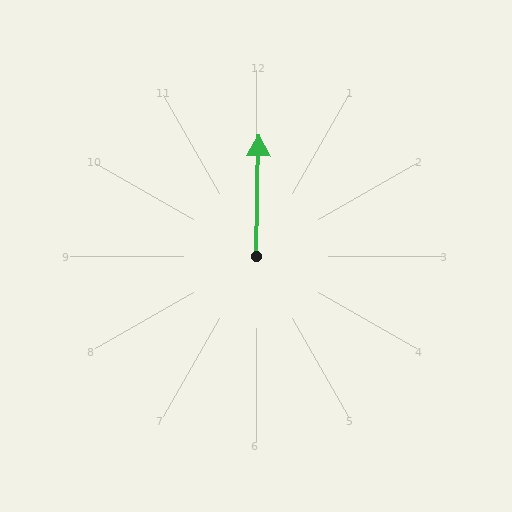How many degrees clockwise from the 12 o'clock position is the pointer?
Approximately 1 degrees.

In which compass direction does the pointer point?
North.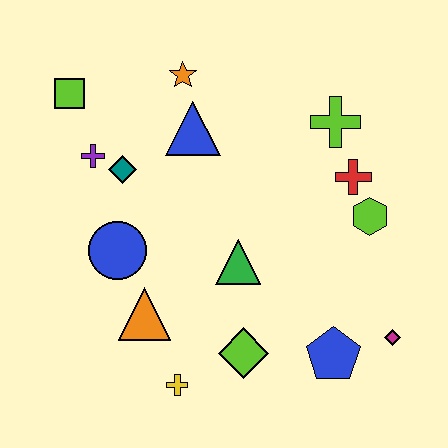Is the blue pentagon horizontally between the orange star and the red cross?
Yes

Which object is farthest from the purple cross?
The magenta diamond is farthest from the purple cross.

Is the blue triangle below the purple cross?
No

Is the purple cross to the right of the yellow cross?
No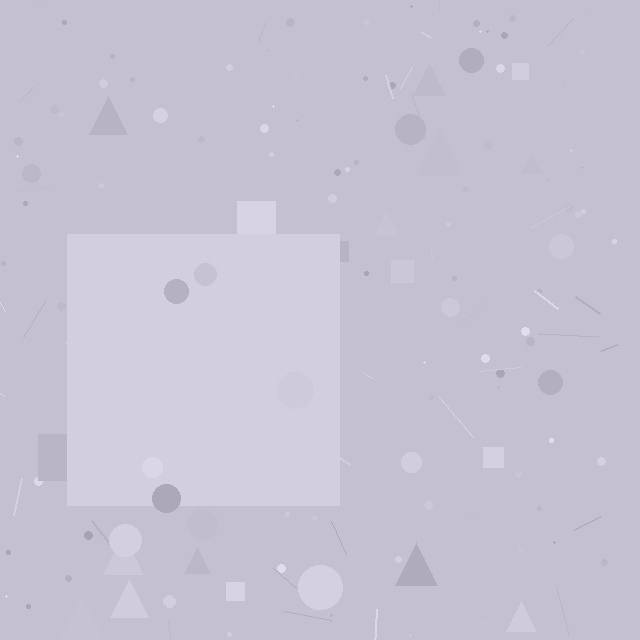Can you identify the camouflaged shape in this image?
The camouflaged shape is a square.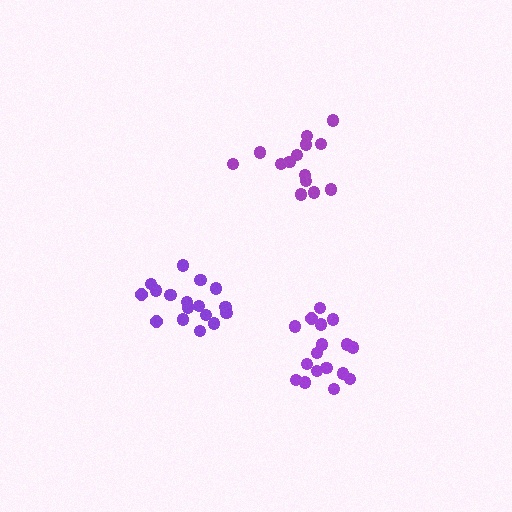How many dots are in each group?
Group 1: 17 dots, Group 2: 18 dots, Group 3: 14 dots (49 total).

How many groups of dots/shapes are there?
There are 3 groups.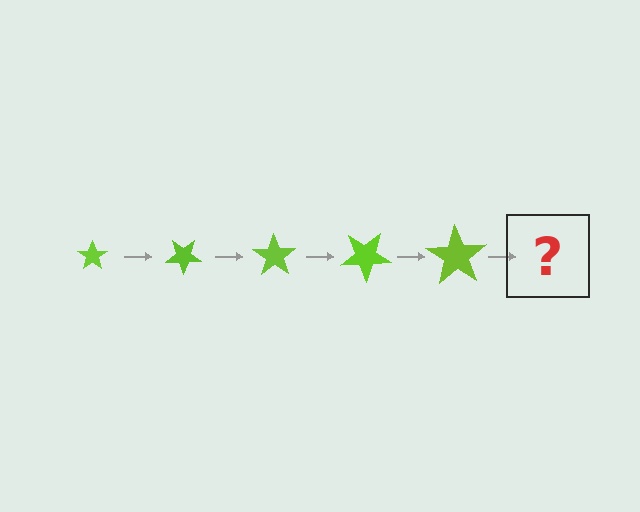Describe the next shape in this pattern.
It should be a star, larger than the previous one and rotated 175 degrees from the start.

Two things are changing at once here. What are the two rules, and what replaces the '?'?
The two rules are that the star grows larger each step and it rotates 35 degrees each step. The '?' should be a star, larger than the previous one and rotated 175 degrees from the start.